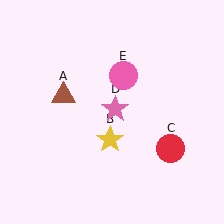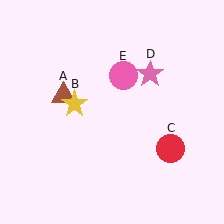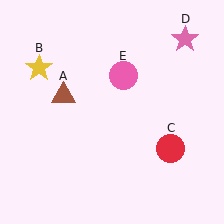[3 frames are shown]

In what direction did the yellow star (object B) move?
The yellow star (object B) moved up and to the left.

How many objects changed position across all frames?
2 objects changed position: yellow star (object B), pink star (object D).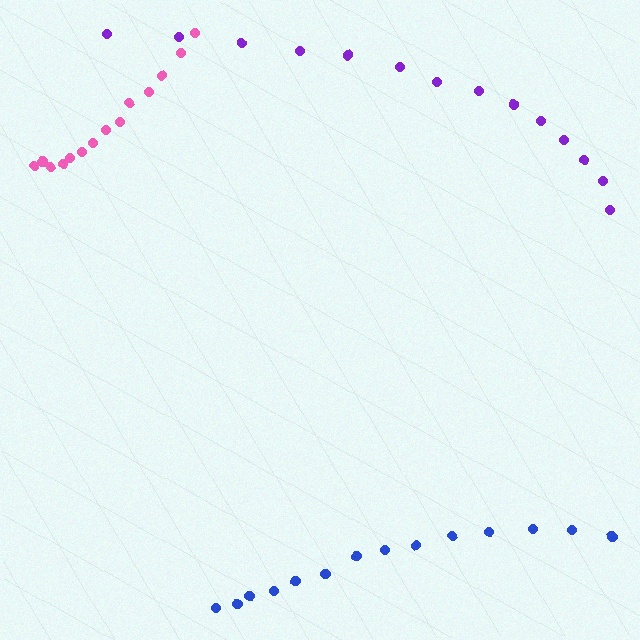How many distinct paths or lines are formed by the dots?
There are 3 distinct paths.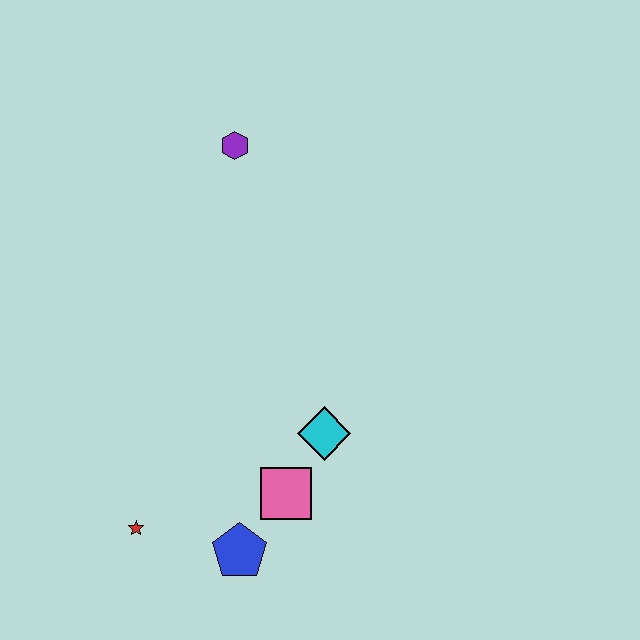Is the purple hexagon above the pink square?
Yes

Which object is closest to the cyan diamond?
The pink square is closest to the cyan diamond.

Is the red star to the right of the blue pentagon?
No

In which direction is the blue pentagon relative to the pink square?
The blue pentagon is below the pink square.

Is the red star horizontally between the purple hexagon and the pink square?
No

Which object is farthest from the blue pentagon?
The purple hexagon is farthest from the blue pentagon.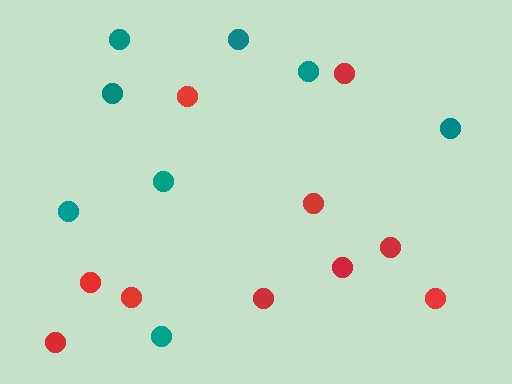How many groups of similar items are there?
There are 2 groups: one group of teal circles (8) and one group of red circles (10).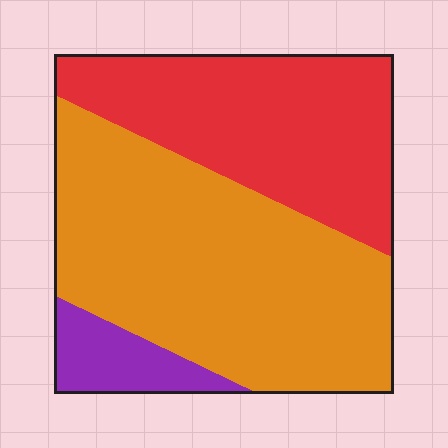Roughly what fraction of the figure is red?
Red takes up between a quarter and a half of the figure.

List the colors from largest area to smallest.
From largest to smallest: orange, red, purple.